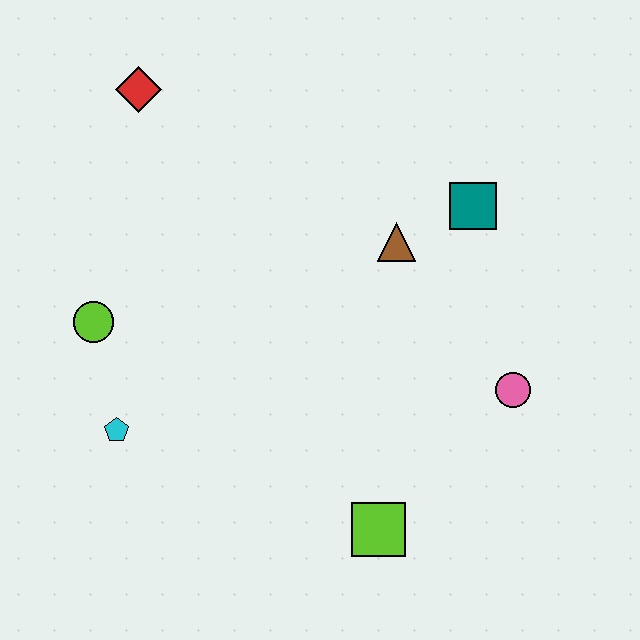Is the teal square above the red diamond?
No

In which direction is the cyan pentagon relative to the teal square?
The cyan pentagon is to the left of the teal square.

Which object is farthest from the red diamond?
The lime square is farthest from the red diamond.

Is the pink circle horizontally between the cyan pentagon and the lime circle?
No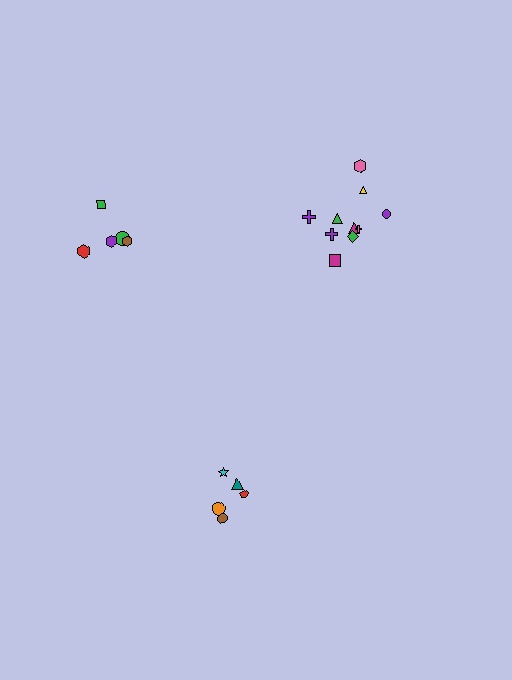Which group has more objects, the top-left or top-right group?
The top-right group.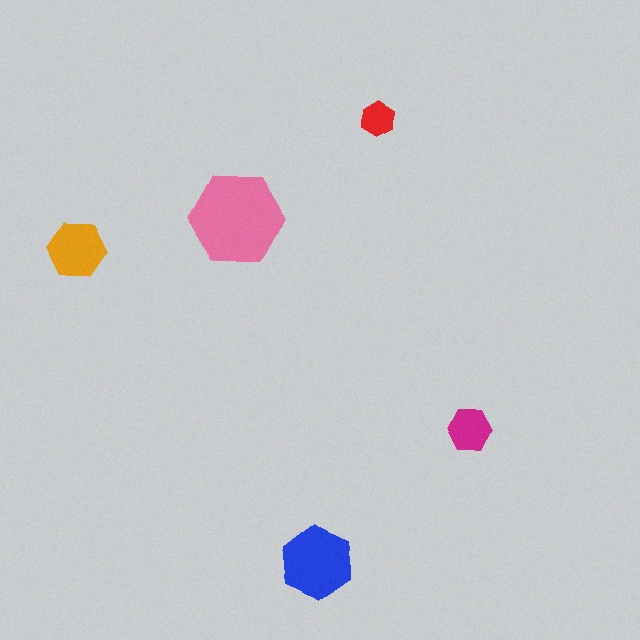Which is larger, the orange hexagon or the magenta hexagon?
The orange one.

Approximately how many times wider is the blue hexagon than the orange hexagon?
About 1.5 times wider.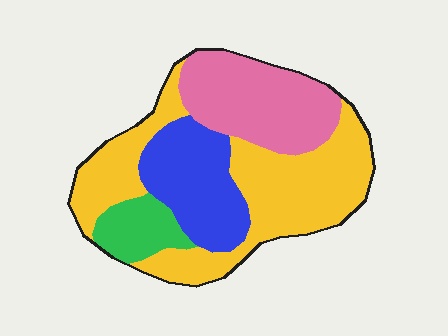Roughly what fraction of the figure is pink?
Pink covers about 25% of the figure.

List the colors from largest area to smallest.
From largest to smallest: yellow, pink, blue, green.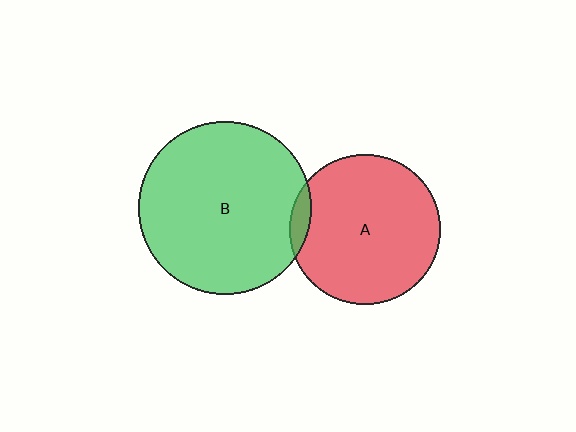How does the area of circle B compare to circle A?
Approximately 1.3 times.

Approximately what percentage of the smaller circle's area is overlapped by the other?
Approximately 5%.